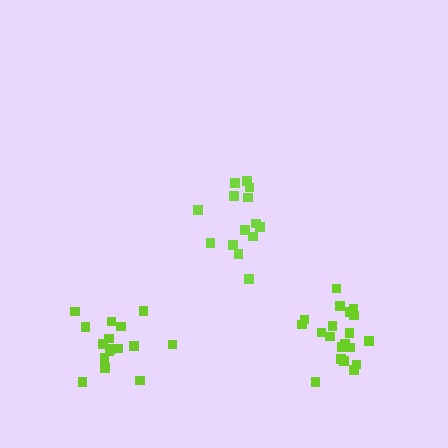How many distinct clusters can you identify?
There are 3 distinct clusters.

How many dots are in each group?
Group 1: 16 dots, Group 2: 20 dots, Group 3: 14 dots (50 total).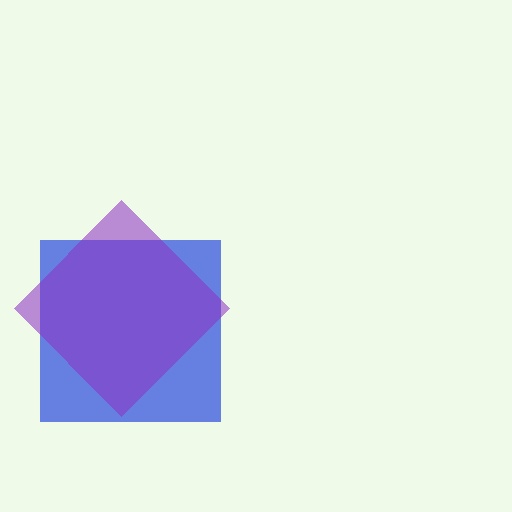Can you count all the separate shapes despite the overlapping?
Yes, there are 2 separate shapes.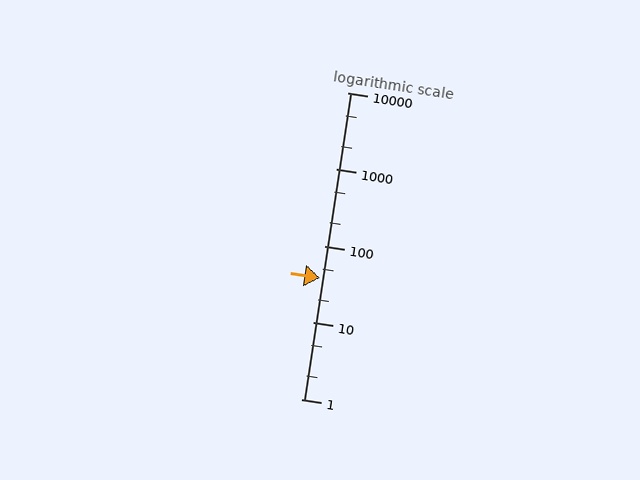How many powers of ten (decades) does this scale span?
The scale spans 4 decades, from 1 to 10000.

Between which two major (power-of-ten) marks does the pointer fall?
The pointer is between 10 and 100.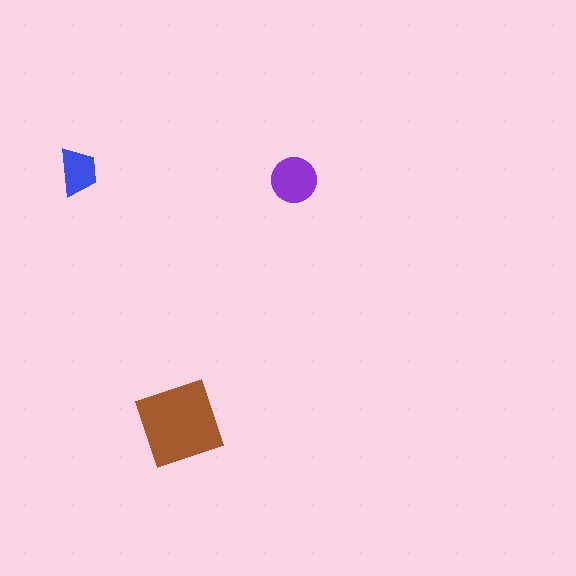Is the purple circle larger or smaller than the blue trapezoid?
Larger.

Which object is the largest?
The brown diamond.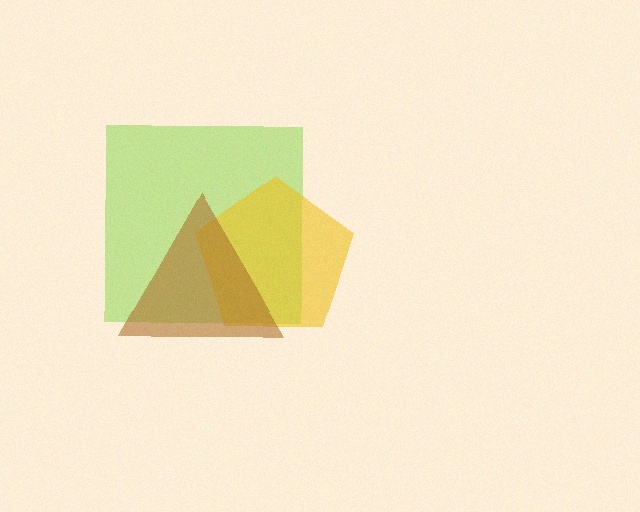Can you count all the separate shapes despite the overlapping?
Yes, there are 3 separate shapes.